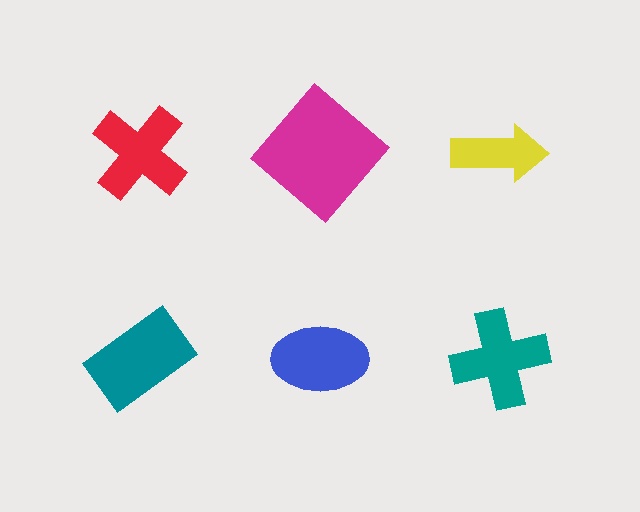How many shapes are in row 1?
3 shapes.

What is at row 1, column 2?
A magenta diamond.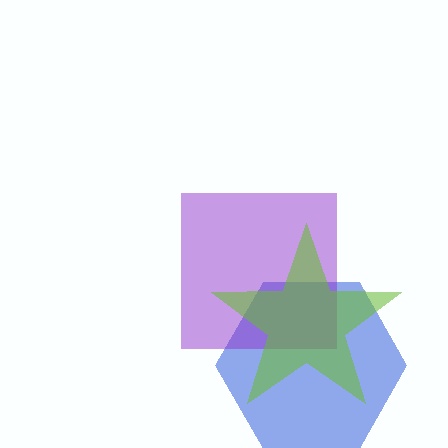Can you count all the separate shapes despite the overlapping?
Yes, there are 3 separate shapes.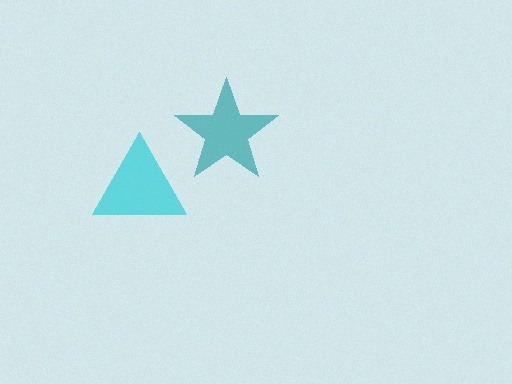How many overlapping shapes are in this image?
There are 2 overlapping shapes in the image.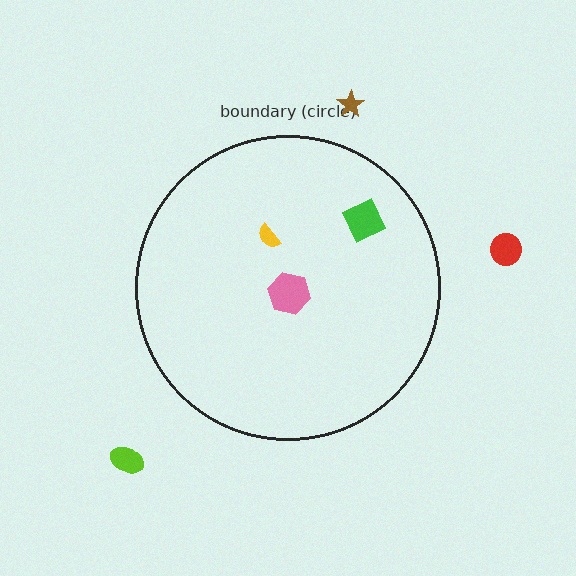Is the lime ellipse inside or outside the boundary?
Outside.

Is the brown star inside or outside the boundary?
Outside.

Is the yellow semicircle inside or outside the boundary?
Inside.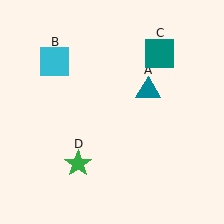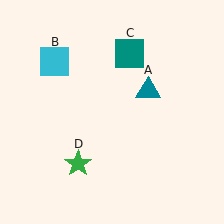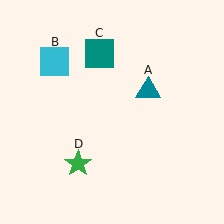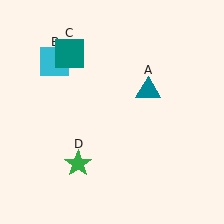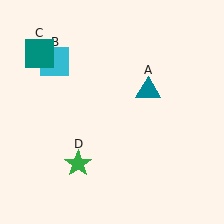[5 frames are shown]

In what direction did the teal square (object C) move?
The teal square (object C) moved left.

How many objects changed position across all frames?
1 object changed position: teal square (object C).